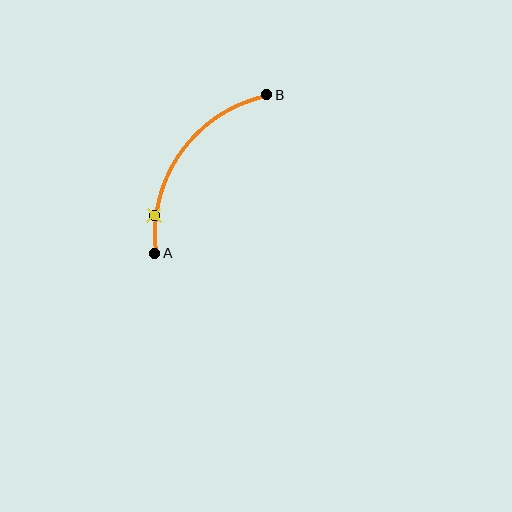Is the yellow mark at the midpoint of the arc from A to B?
No. The yellow mark lies on the arc but is closer to endpoint A. The arc midpoint would be at the point on the curve equidistant along the arc from both A and B.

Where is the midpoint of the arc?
The arc midpoint is the point on the curve farthest from the straight line joining A and B. It sits above and to the left of that line.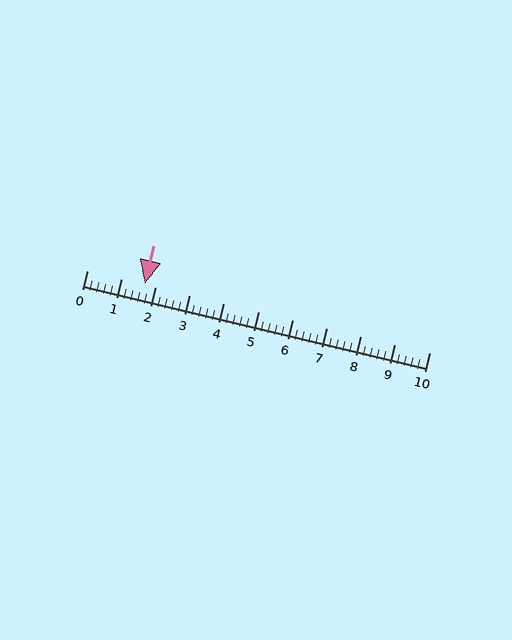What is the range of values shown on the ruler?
The ruler shows values from 0 to 10.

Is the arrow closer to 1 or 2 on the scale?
The arrow is closer to 2.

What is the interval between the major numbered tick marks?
The major tick marks are spaced 1 units apart.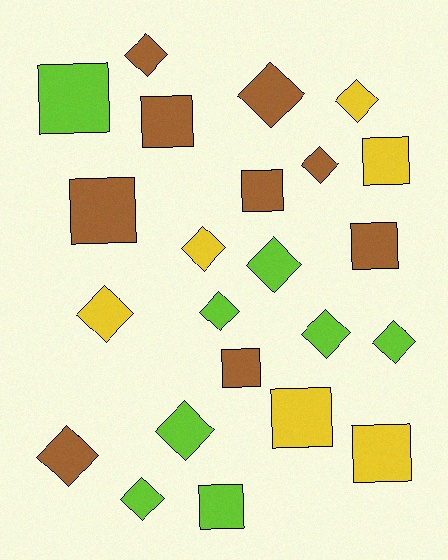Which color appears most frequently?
Brown, with 9 objects.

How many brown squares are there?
There are 5 brown squares.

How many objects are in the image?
There are 23 objects.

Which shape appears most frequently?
Diamond, with 13 objects.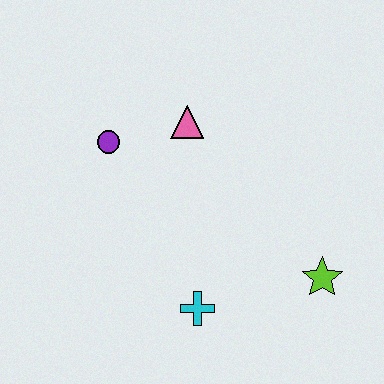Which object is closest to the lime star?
The cyan cross is closest to the lime star.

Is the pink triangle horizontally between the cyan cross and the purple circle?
Yes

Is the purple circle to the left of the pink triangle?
Yes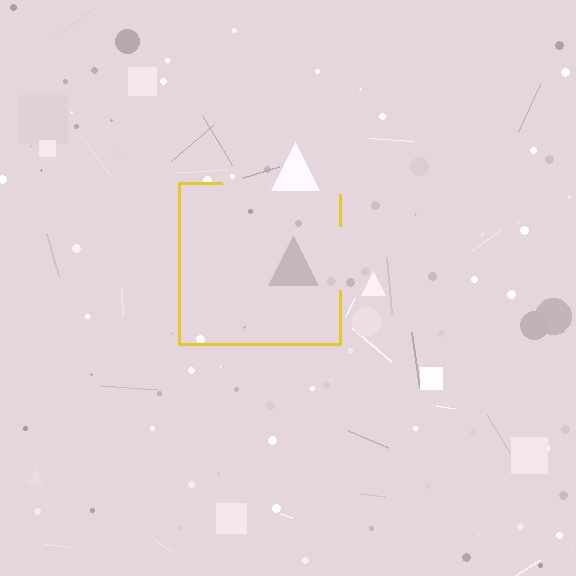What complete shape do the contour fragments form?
The contour fragments form a square.